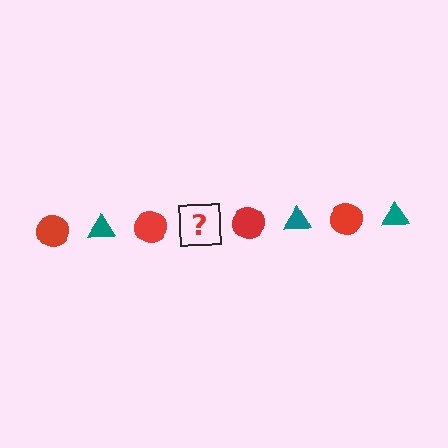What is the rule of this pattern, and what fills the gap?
The rule is that the pattern alternates between red circle and teal triangle. The gap should be filled with a teal triangle.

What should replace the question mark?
The question mark should be replaced with a teal triangle.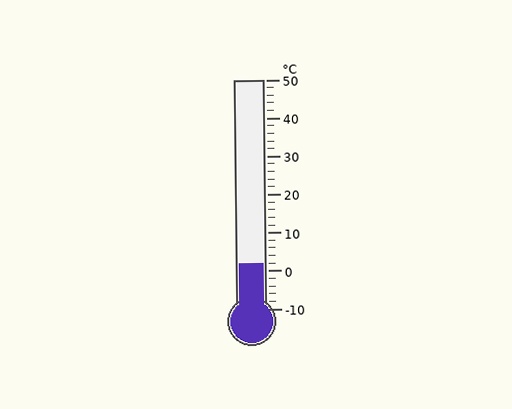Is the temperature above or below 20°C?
The temperature is below 20°C.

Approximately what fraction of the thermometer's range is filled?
The thermometer is filled to approximately 20% of its range.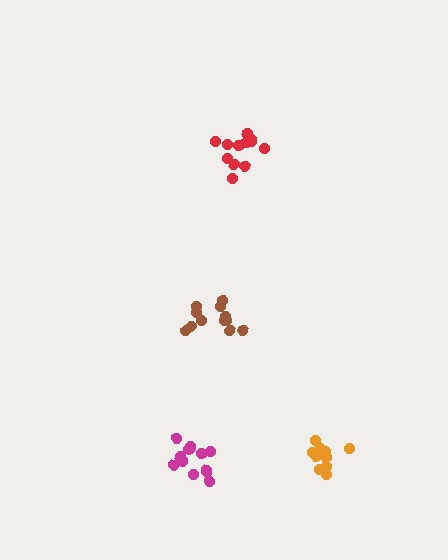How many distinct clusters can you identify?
There are 4 distinct clusters.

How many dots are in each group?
Group 1: 11 dots, Group 2: 13 dots, Group 3: 12 dots, Group 4: 12 dots (48 total).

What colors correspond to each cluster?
The clusters are colored: orange, magenta, brown, red.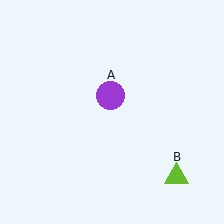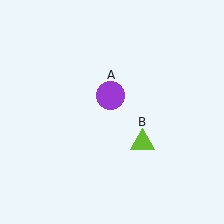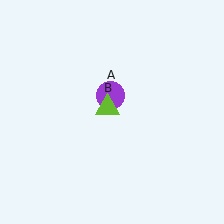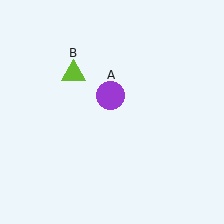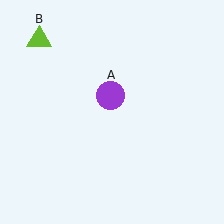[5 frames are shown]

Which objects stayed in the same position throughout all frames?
Purple circle (object A) remained stationary.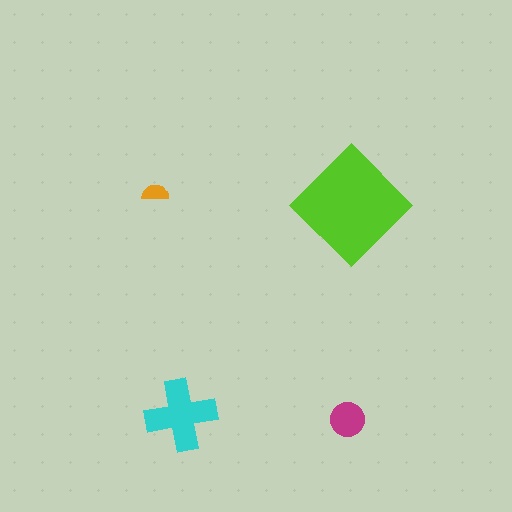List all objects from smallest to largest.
The orange semicircle, the magenta circle, the cyan cross, the lime diamond.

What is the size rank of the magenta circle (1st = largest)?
3rd.